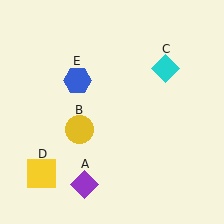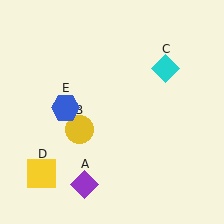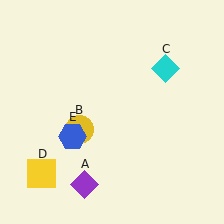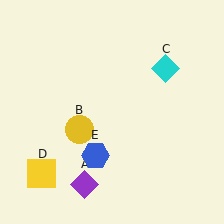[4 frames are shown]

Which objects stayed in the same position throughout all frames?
Purple diamond (object A) and yellow circle (object B) and cyan diamond (object C) and yellow square (object D) remained stationary.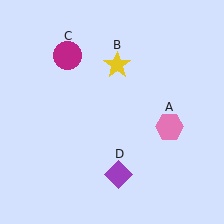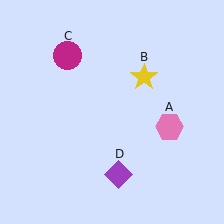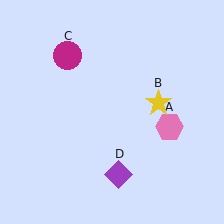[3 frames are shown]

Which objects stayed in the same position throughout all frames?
Pink hexagon (object A) and magenta circle (object C) and purple diamond (object D) remained stationary.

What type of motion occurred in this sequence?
The yellow star (object B) rotated clockwise around the center of the scene.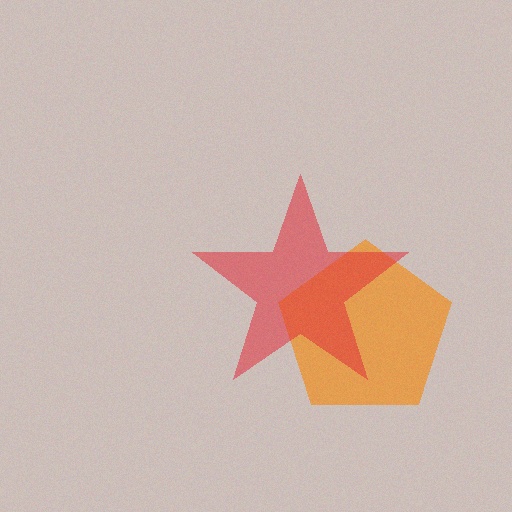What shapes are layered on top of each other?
The layered shapes are: an orange pentagon, a red star.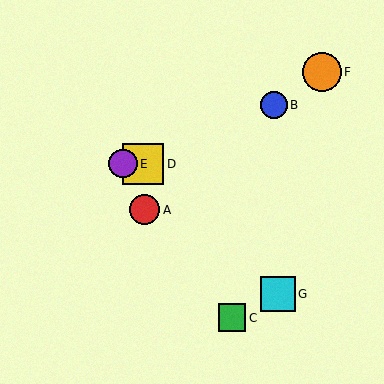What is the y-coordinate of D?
Object D is at y≈164.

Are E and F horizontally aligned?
No, E is at y≈164 and F is at y≈72.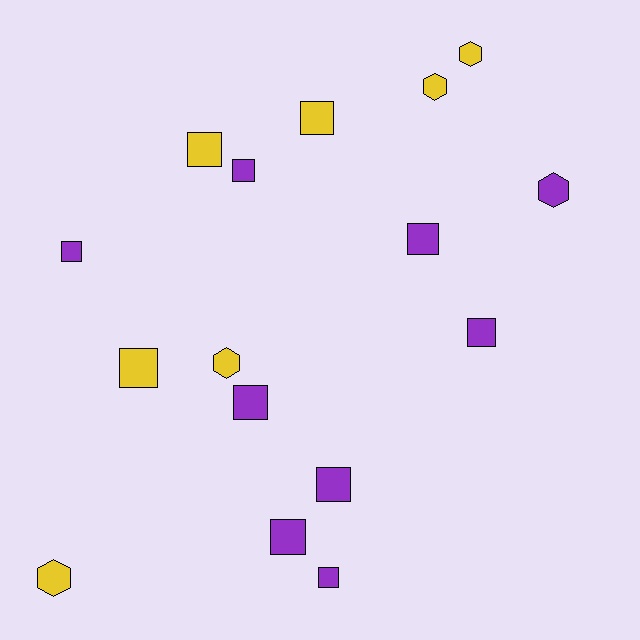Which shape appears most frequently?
Square, with 11 objects.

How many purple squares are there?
There are 8 purple squares.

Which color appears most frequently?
Purple, with 9 objects.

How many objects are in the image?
There are 16 objects.